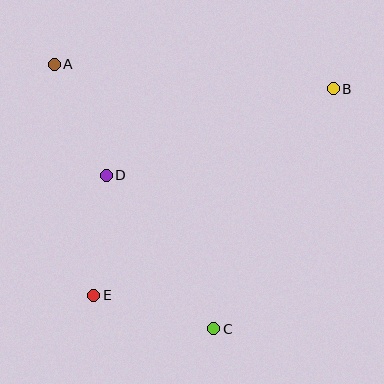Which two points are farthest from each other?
Points B and E are farthest from each other.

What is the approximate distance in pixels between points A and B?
The distance between A and B is approximately 280 pixels.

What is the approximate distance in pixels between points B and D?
The distance between B and D is approximately 243 pixels.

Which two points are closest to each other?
Points D and E are closest to each other.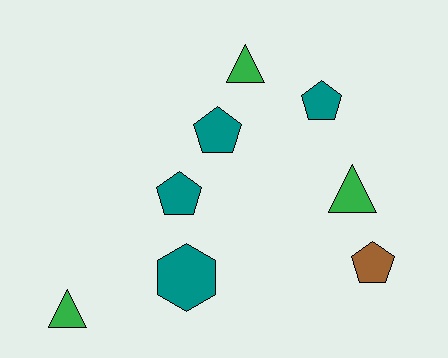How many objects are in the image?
There are 8 objects.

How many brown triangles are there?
There are no brown triangles.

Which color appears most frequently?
Teal, with 4 objects.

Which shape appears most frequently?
Pentagon, with 4 objects.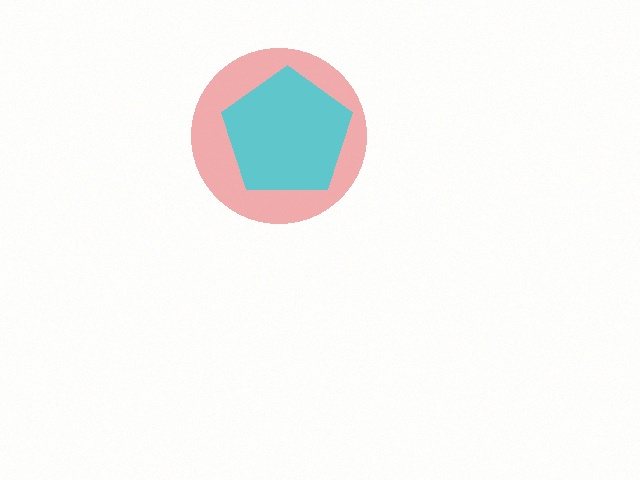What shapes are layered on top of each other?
The layered shapes are: a red circle, a cyan pentagon.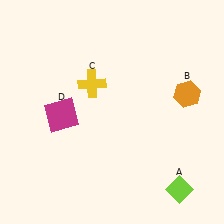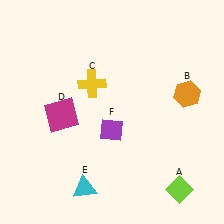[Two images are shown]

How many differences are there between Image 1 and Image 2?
There are 2 differences between the two images.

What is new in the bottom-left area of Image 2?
A purple diamond (F) was added in the bottom-left area of Image 2.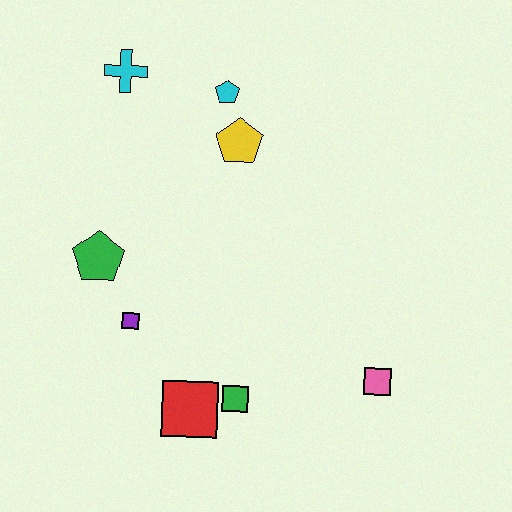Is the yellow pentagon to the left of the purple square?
No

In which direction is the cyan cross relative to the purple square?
The cyan cross is above the purple square.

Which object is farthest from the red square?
The cyan cross is farthest from the red square.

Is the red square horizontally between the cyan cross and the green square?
Yes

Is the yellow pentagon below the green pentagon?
No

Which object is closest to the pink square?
The green square is closest to the pink square.